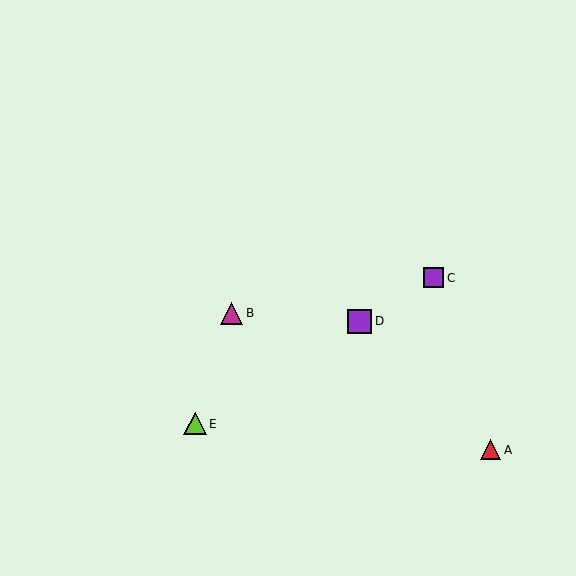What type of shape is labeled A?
Shape A is a red triangle.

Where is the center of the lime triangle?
The center of the lime triangle is at (195, 424).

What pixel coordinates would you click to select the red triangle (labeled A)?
Click at (491, 450) to select the red triangle A.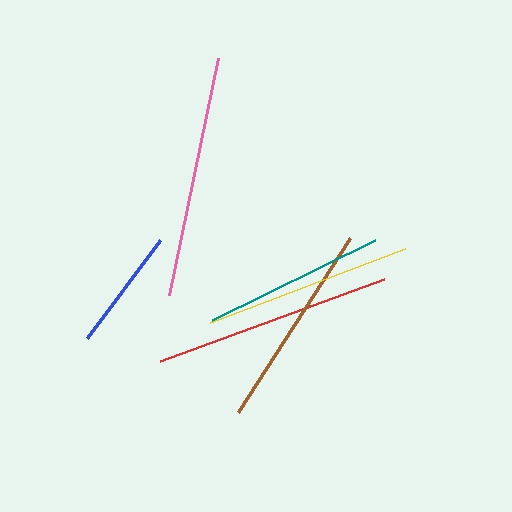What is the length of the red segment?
The red segment is approximately 239 pixels long.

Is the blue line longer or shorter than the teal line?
The teal line is longer than the blue line.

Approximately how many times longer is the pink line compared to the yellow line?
The pink line is approximately 1.2 times the length of the yellow line.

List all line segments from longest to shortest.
From longest to shortest: pink, red, yellow, brown, teal, blue.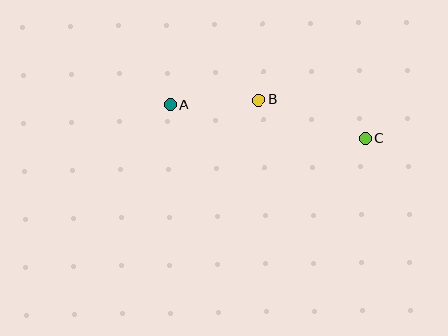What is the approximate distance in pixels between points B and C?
The distance between B and C is approximately 113 pixels.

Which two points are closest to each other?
Points A and B are closest to each other.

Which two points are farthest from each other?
Points A and C are farthest from each other.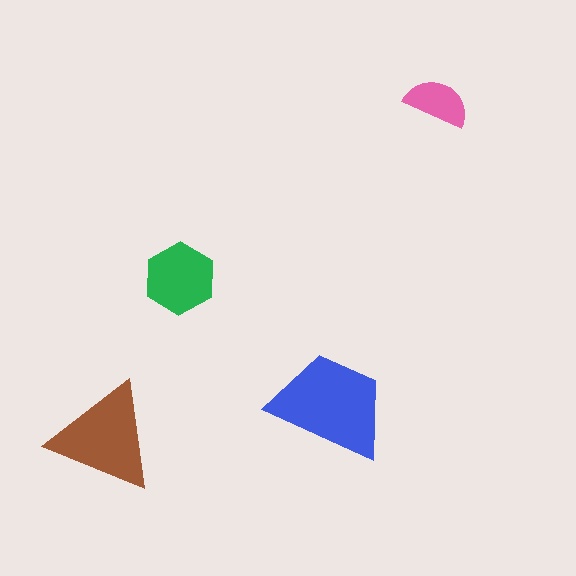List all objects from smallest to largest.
The pink semicircle, the green hexagon, the brown triangle, the blue trapezoid.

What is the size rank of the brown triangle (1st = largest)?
2nd.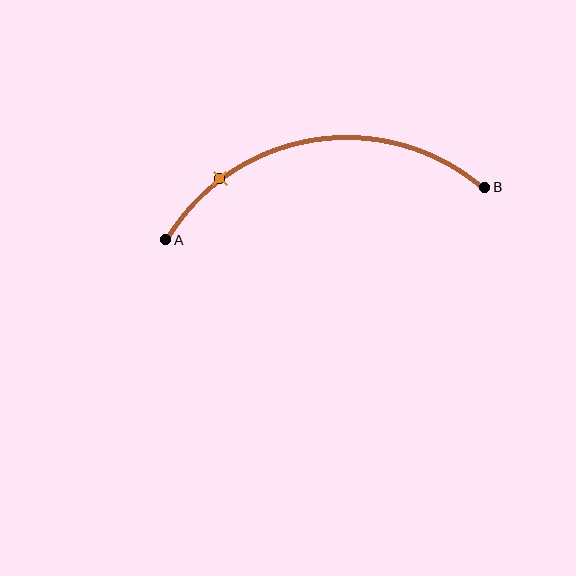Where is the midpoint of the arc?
The arc midpoint is the point on the curve farthest from the straight line joining A and B. It sits above that line.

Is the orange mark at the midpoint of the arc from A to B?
No. The orange mark lies on the arc but is closer to endpoint A. The arc midpoint would be at the point on the curve equidistant along the arc from both A and B.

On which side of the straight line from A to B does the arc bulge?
The arc bulges above the straight line connecting A and B.